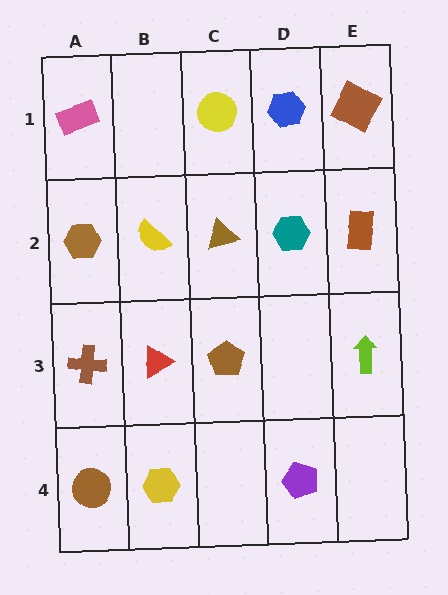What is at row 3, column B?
A red triangle.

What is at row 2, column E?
A brown rectangle.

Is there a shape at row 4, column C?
No, that cell is empty.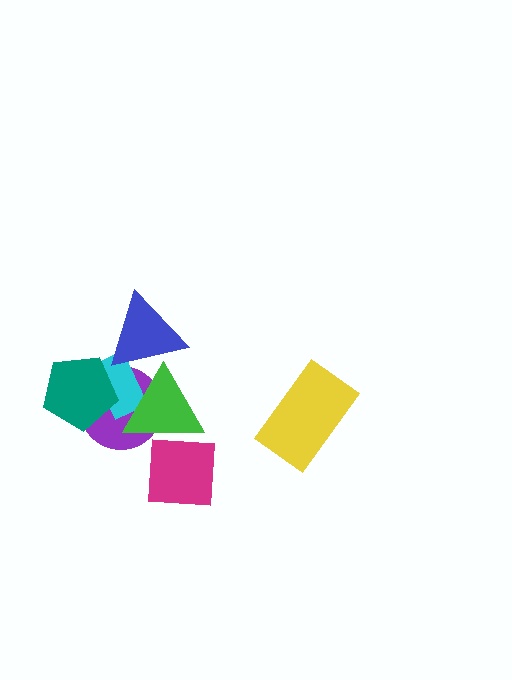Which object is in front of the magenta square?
The green triangle is in front of the magenta square.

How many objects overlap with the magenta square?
1 object overlaps with the magenta square.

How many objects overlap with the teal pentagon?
2 objects overlap with the teal pentagon.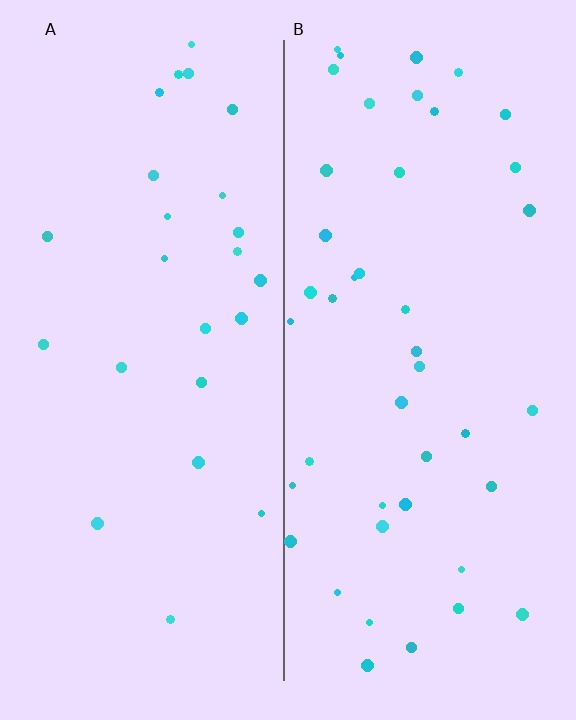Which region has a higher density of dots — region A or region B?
B (the right).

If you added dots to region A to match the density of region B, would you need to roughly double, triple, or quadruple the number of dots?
Approximately double.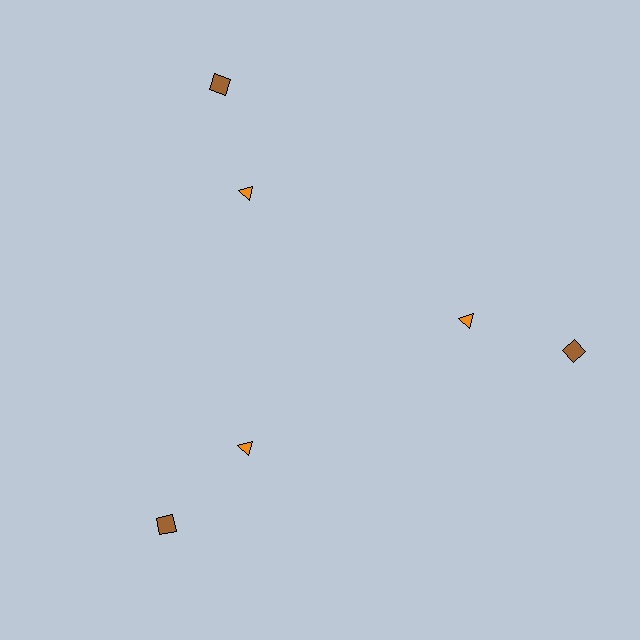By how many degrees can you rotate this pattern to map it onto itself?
The pattern maps onto itself every 120 degrees of rotation.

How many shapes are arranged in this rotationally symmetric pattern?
There are 6 shapes, arranged in 3 groups of 2.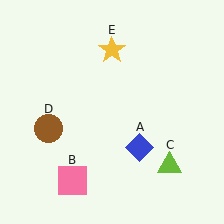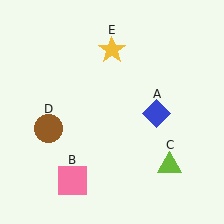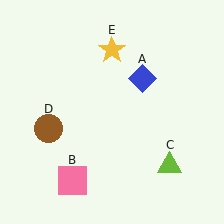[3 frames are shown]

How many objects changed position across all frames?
1 object changed position: blue diamond (object A).